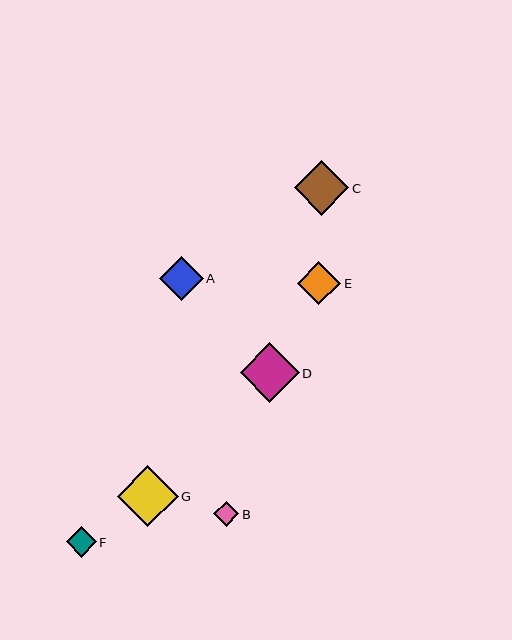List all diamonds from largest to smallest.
From largest to smallest: G, D, C, A, E, F, B.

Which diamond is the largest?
Diamond G is the largest with a size of approximately 61 pixels.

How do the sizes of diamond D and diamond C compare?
Diamond D and diamond C are approximately the same size.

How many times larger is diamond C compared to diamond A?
Diamond C is approximately 1.2 times the size of diamond A.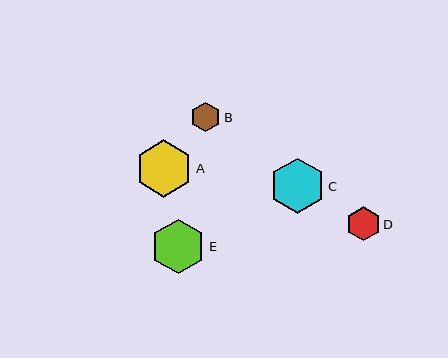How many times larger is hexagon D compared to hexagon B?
Hexagon D is approximately 1.2 times the size of hexagon B.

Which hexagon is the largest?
Hexagon A is the largest with a size of approximately 57 pixels.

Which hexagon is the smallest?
Hexagon B is the smallest with a size of approximately 30 pixels.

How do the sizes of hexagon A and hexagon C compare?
Hexagon A and hexagon C are approximately the same size.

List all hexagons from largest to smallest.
From largest to smallest: A, C, E, D, B.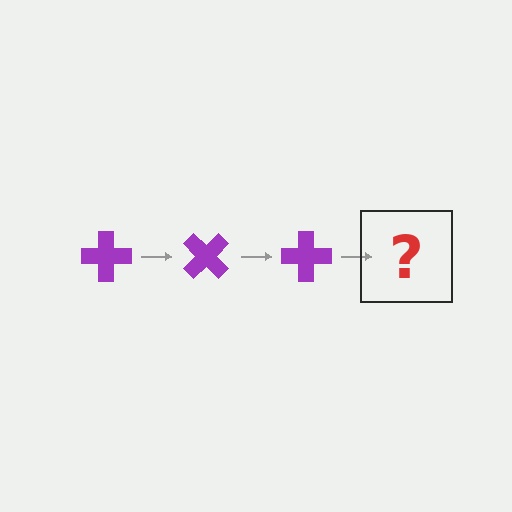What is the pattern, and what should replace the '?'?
The pattern is that the cross rotates 45 degrees each step. The '?' should be a purple cross rotated 135 degrees.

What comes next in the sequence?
The next element should be a purple cross rotated 135 degrees.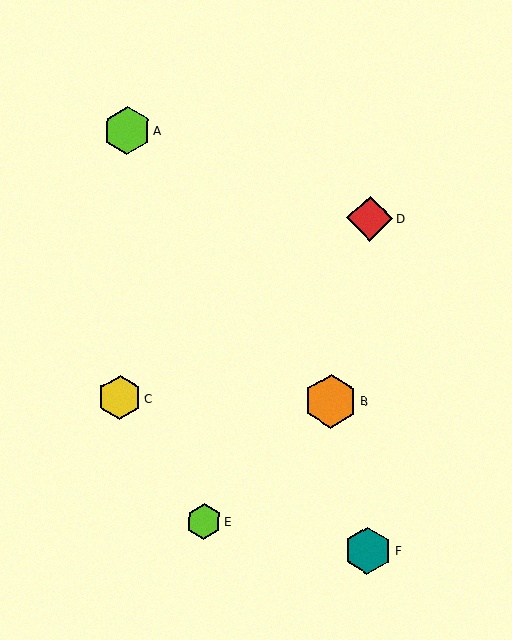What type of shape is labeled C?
Shape C is a yellow hexagon.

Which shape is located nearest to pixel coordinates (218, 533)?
The lime hexagon (labeled E) at (204, 522) is nearest to that location.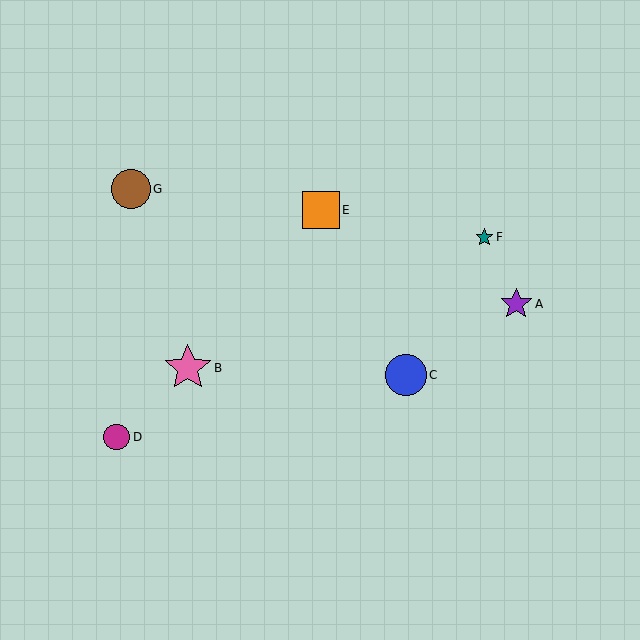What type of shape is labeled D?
Shape D is a magenta circle.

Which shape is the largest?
The pink star (labeled B) is the largest.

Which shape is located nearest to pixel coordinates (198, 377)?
The pink star (labeled B) at (188, 368) is nearest to that location.